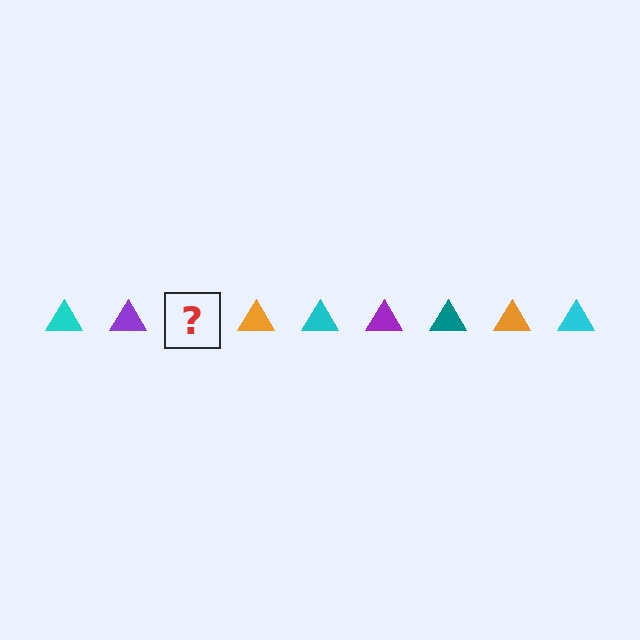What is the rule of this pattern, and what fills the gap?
The rule is that the pattern cycles through cyan, purple, teal, orange triangles. The gap should be filled with a teal triangle.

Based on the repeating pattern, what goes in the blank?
The blank should be a teal triangle.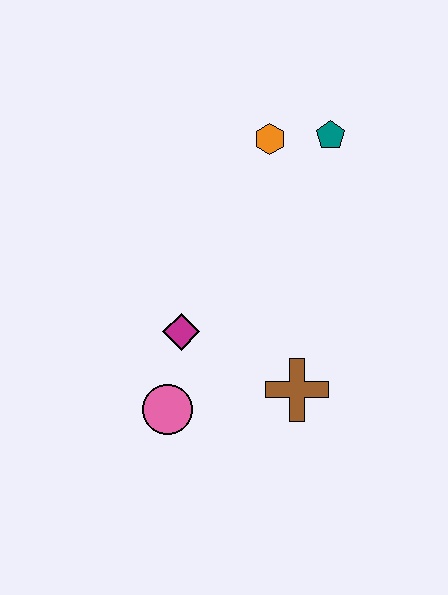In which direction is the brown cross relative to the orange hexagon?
The brown cross is below the orange hexagon.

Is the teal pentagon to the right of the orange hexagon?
Yes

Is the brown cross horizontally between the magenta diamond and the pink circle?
No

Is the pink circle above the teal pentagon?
No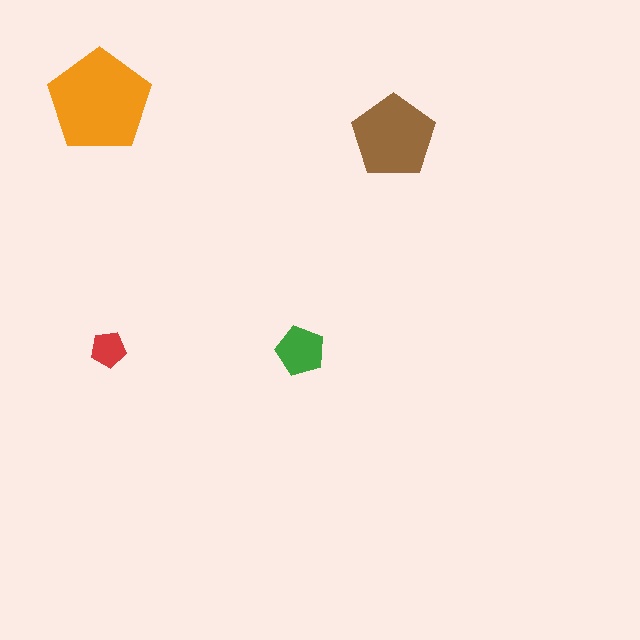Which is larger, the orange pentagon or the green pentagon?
The orange one.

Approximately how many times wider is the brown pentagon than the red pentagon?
About 2.5 times wider.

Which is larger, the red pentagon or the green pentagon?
The green one.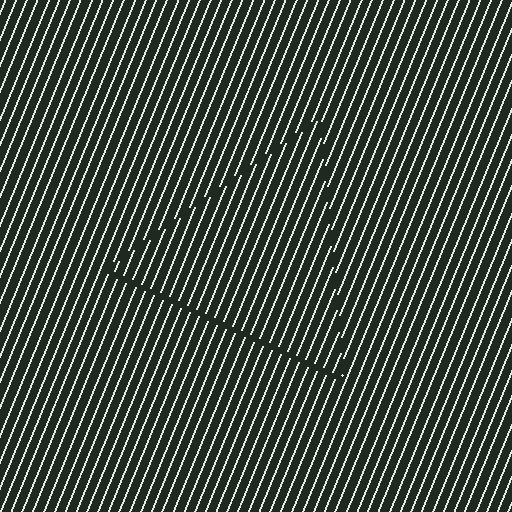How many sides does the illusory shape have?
3 sides — the line-ends trace a triangle.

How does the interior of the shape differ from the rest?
The interior of the shape contains the same grating, shifted by half a period — the contour is defined by the phase discontinuity where line-ends from the inner and outer gratings abut.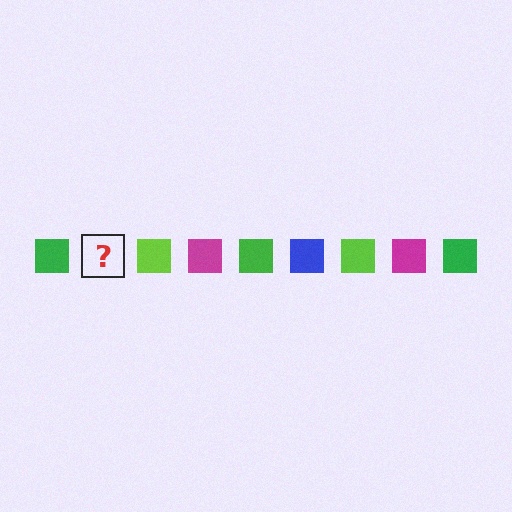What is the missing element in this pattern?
The missing element is a blue square.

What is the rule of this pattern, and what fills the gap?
The rule is that the pattern cycles through green, blue, lime, magenta squares. The gap should be filled with a blue square.